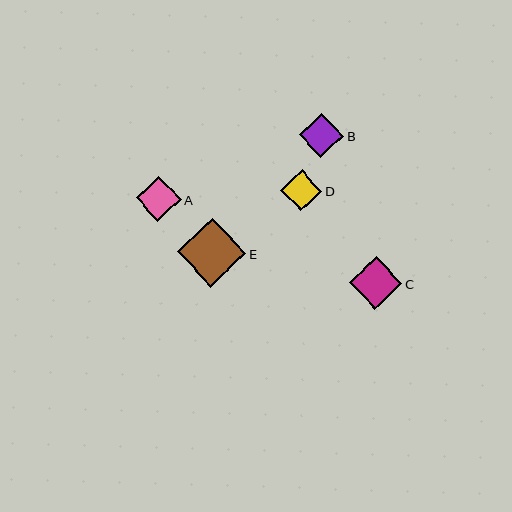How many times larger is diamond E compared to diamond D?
Diamond E is approximately 1.7 times the size of diamond D.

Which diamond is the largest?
Diamond E is the largest with a size of approximately 68 pixels.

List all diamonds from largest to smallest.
From largest to smallest: E, C, A, B, D.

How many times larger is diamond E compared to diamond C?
Diamond E is approximately 1.3 times the size of diamond C.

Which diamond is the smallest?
Diamond D is the smallest with a size of approximately 41 pixels.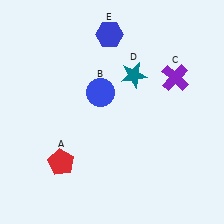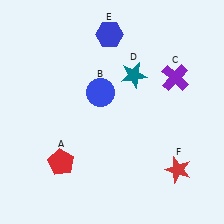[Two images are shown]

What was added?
A red star (F) was added in Image 2.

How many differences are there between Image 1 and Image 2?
There is 1 difference between the two images.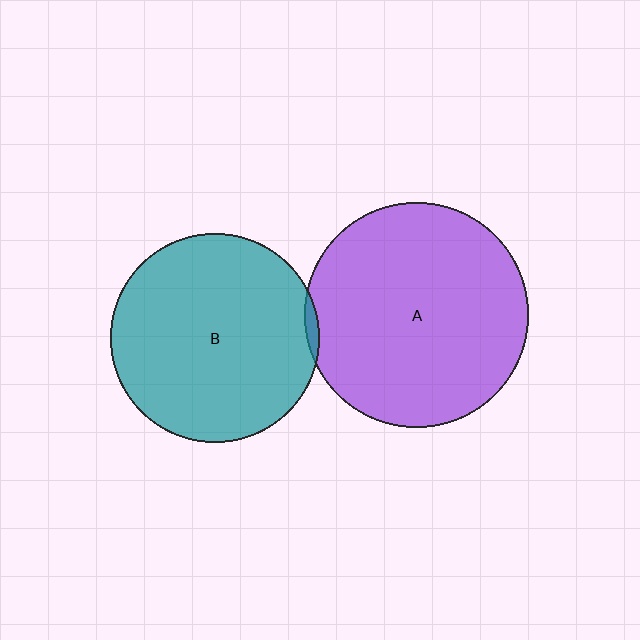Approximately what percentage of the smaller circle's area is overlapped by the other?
Approximately 5%.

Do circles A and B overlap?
Yes.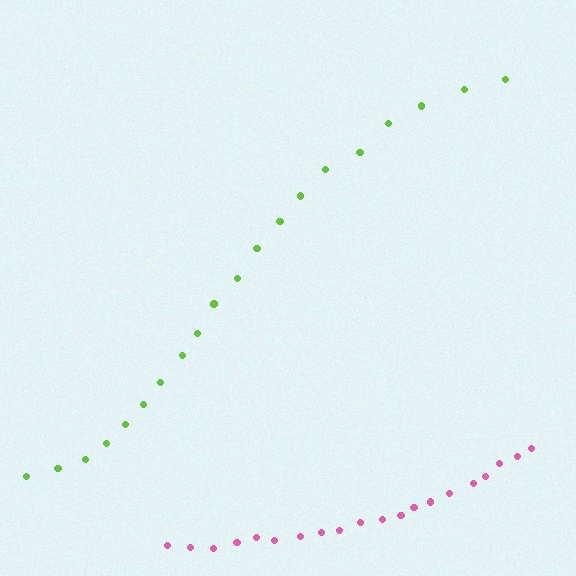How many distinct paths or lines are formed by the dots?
There are 2 distinct paths.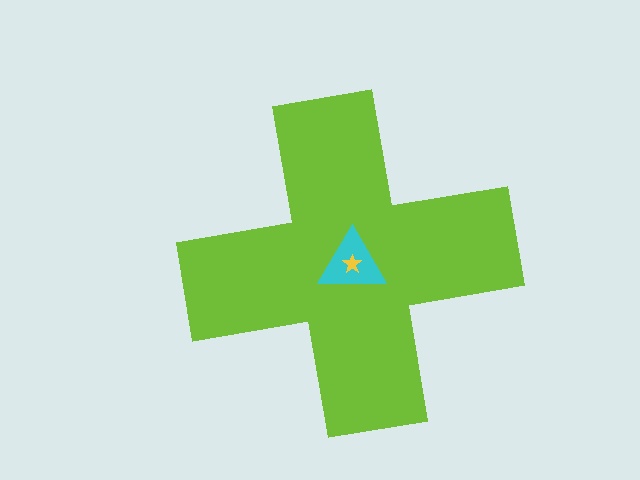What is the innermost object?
The yellow star.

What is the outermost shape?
The lime cross.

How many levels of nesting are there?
3.